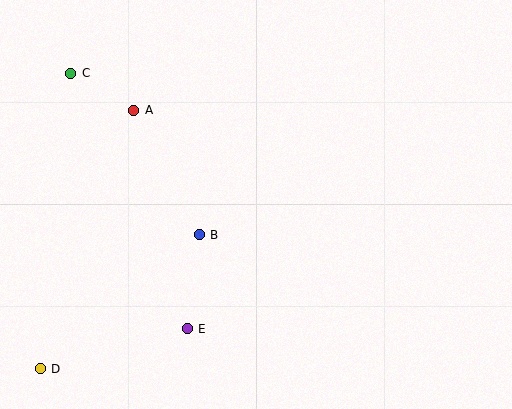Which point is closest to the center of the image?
Point B at (199, 235) is closest to the center.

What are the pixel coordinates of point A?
Point A is at (134, 110).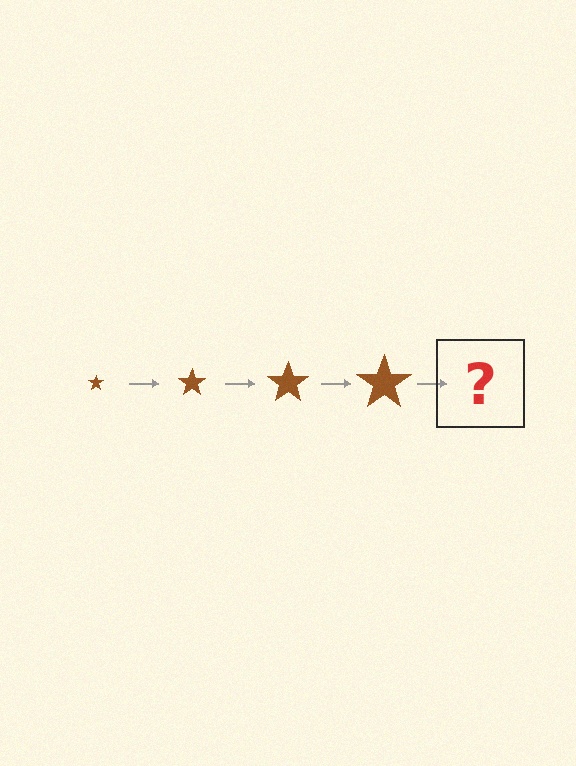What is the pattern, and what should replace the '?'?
The pattern is that the star gets progressively larger each step. The '?' should be a brown star, larger than the previous one.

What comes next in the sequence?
The next element should be a brown star, larger than the previous one.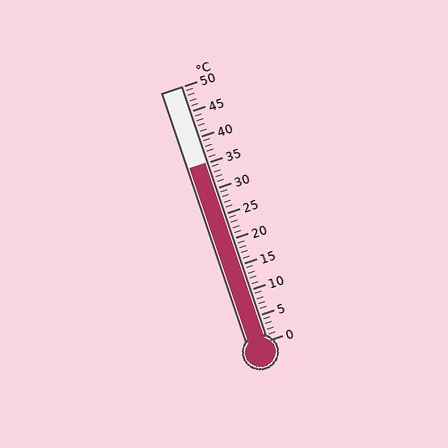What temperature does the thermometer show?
The thermometer shows approximately 35°C.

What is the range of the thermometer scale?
The thermometer scale ranges from 0°C to 50°C.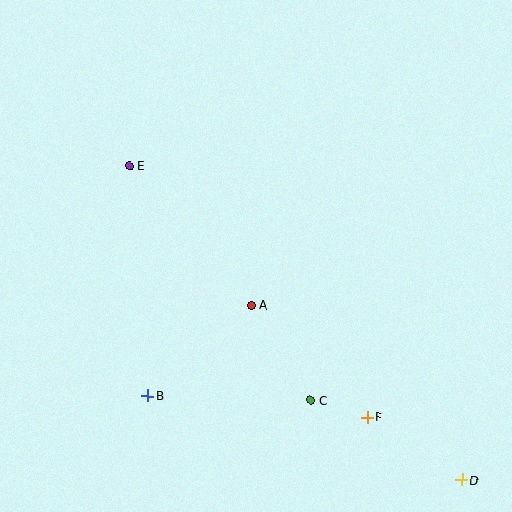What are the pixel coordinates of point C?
Point C is at (310, 400).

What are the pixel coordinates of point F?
Point F is at (367, 417).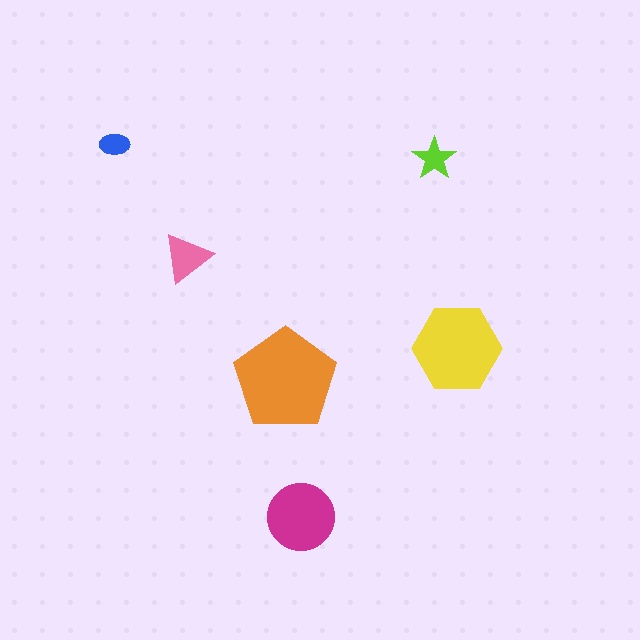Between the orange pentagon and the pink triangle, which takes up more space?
The orange pentagon.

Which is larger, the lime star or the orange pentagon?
The orange pentagon.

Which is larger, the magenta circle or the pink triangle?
The magenta circle.